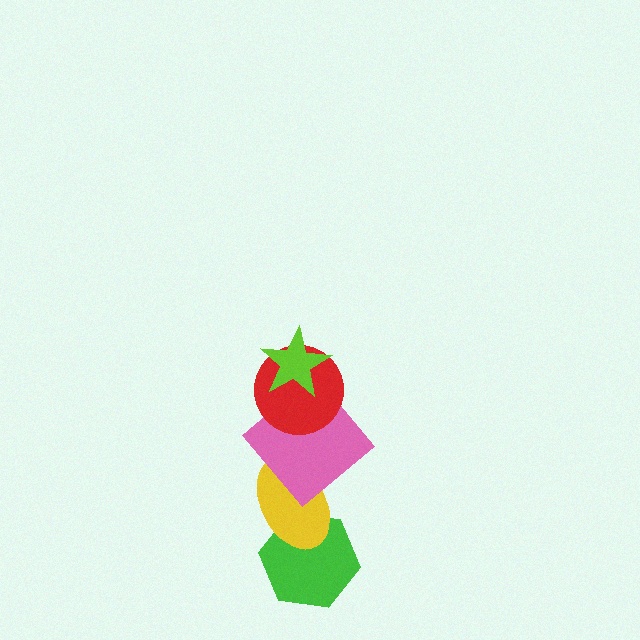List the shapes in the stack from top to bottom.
From top to bottom: the lime star, the red circle, the pink diamond, the yellow ellipse, the green hexagon.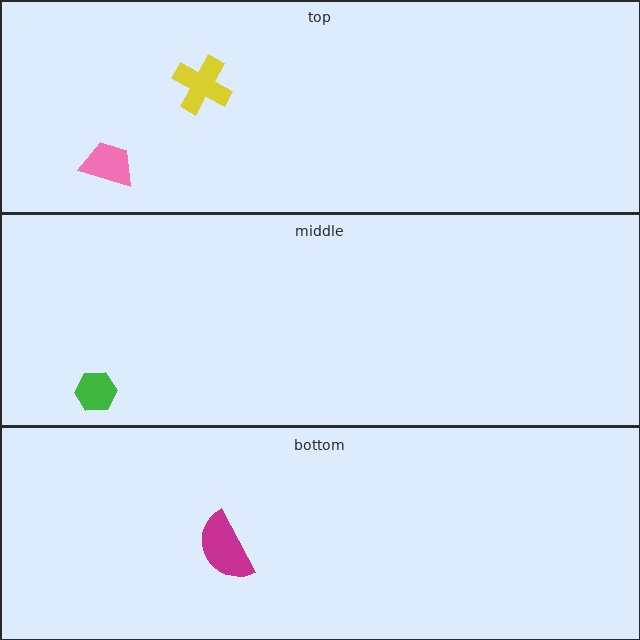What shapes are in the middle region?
The green hexagon.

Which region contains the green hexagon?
The middle region.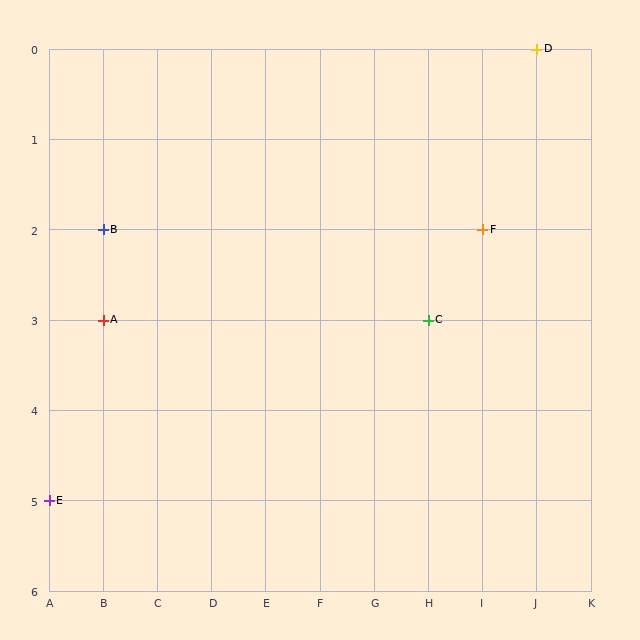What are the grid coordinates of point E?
Point E is at grid coordinates (A, 5).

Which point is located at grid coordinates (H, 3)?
Point C is at (H, 3).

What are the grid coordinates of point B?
Point B is at grid coordinates (B, 2).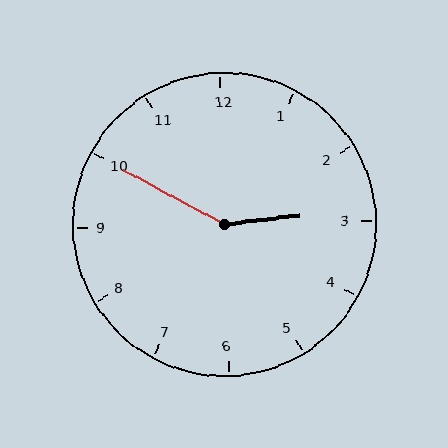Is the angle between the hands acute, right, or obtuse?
It is obtuse.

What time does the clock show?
2:50.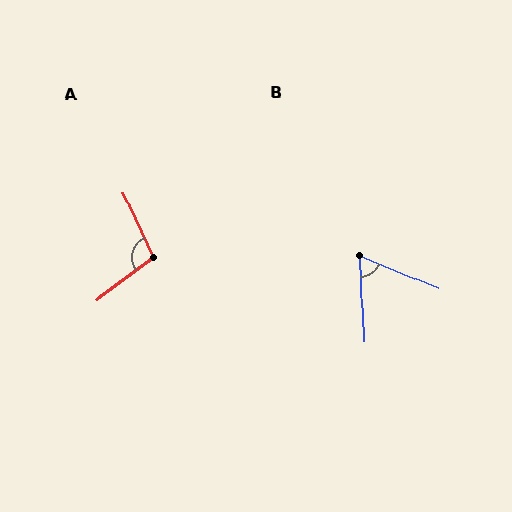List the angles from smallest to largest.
B (65°), A (102°).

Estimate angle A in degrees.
Approximately 102 degrees.